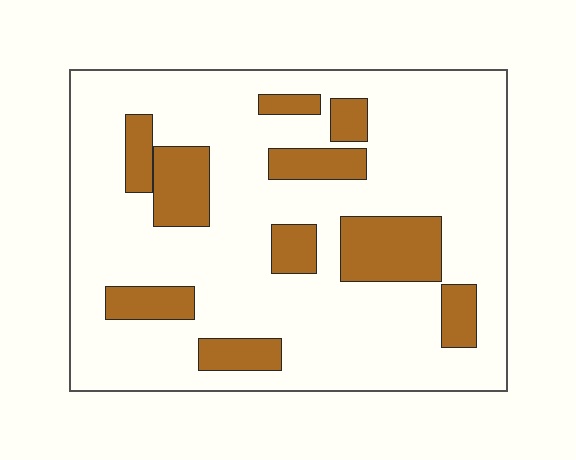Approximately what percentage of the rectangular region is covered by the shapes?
Approximately 20%.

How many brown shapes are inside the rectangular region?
10.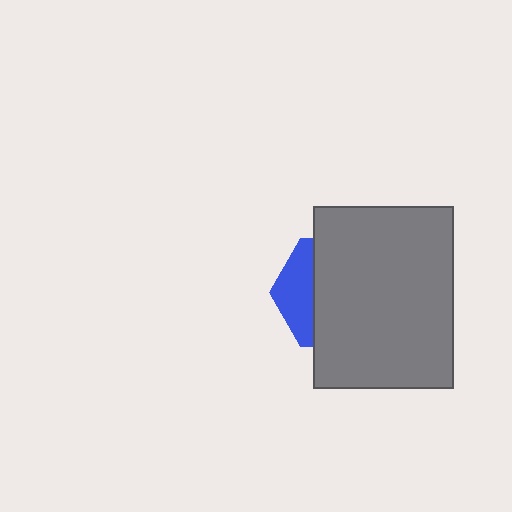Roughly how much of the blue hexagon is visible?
A small part of it is visible (roughly 30%).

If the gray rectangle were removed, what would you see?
You would see the complete blue hexagon.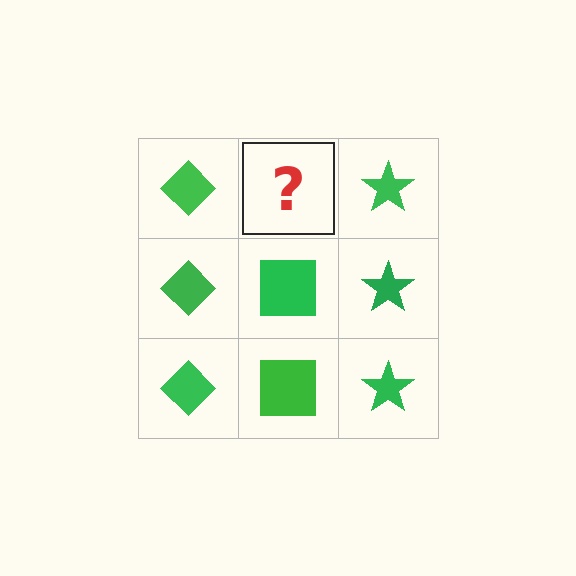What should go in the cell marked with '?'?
The missing cell should contain a green square.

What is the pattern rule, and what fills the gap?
The rule is that each column has a consistent shape. The gap should be filled with a green square.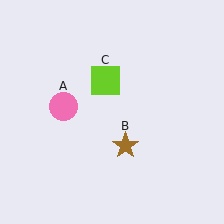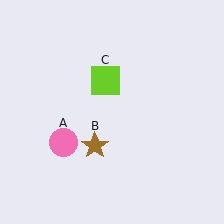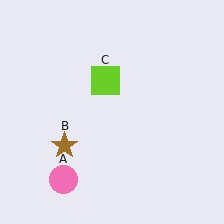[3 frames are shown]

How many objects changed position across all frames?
2 objects changed position: pink circle (object A), brown star (object B).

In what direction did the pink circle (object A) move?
The pink circle (object A) moved down.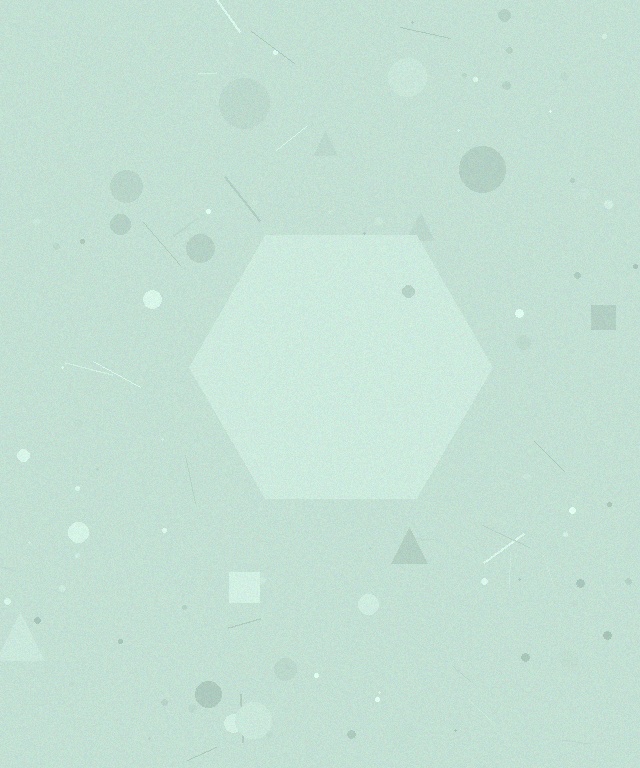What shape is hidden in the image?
A hexagon is hidden in the image.